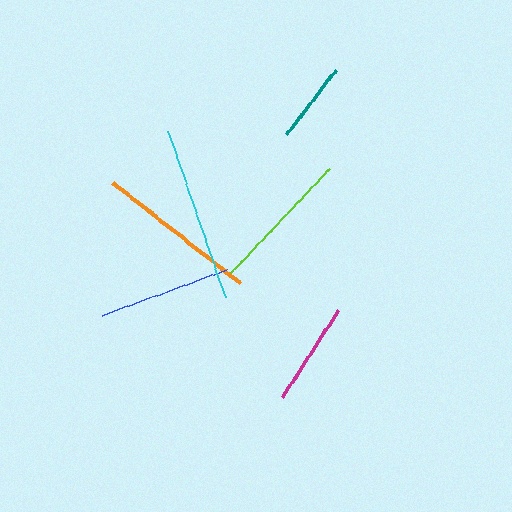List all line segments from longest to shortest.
From longest to shortest: cyan, orange, lime, blue, magenta, teal.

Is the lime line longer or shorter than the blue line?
The lime line is longer than the blue line.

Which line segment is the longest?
The cyan line is the longest at approximately 176 pixels.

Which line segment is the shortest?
The teal line is the shortest at approximately 81 pixels.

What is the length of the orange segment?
The orange segment is approximately 163 pixels long.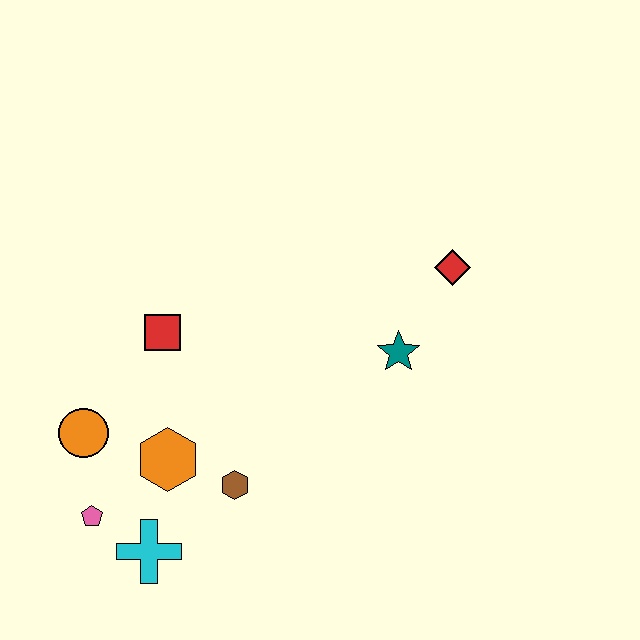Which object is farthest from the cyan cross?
The red diamond is farthest from the cyan cross.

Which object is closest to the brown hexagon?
The orange hexagon is closest to the brown hexagon.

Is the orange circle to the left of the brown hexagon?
Yes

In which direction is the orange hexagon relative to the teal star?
The orange hexagon is to the left of the teal star.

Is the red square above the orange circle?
Yes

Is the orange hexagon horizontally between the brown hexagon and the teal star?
No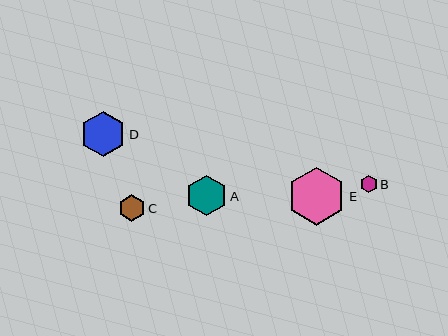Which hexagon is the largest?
Hexagon E is the largest with a size of approximately 58 pixels.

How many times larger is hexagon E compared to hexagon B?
Hexagon E is approximately 3.3 times the size of hexagon B.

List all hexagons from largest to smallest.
From largest to smallest: E, D, A, C, B.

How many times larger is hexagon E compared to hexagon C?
Hexagon E is approximately 2.2 times the size of hexagon C.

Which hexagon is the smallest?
Hexagon B is the smallest with a size of approximately 17 pixels.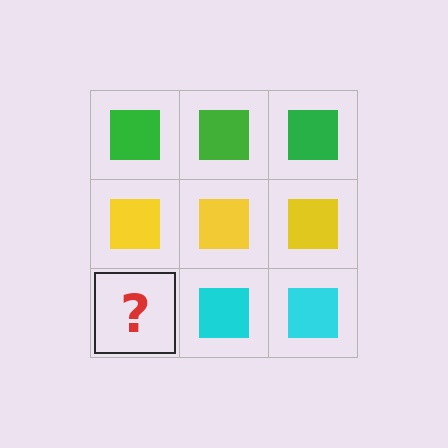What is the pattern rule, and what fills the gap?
The rule is that each row has a consistent color. The gap should be filled with a cyan square.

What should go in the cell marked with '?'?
The missing cell should contain a cyan square.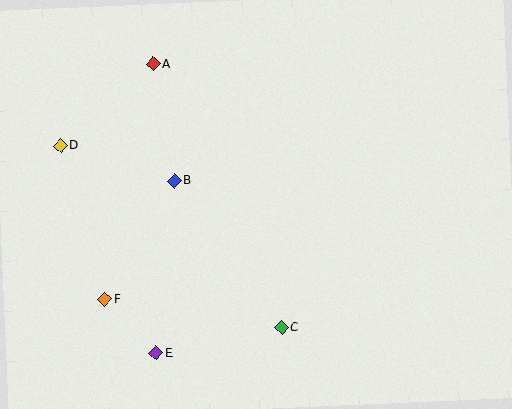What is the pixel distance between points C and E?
The distance between C and E is 128 pixels.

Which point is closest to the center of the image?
Point B at (174, 181) is closest to the center.